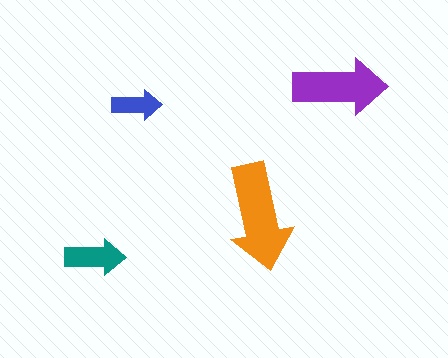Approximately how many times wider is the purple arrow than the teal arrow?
About 1.5 times wider.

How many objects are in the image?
There are 4 objects in the image.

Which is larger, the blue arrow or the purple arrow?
The purple one.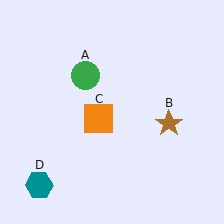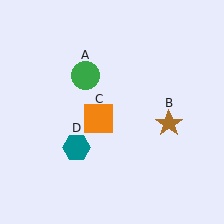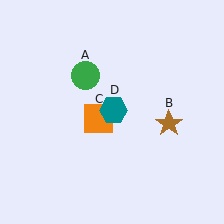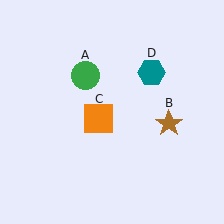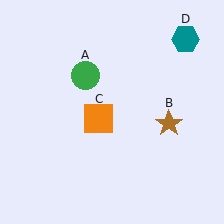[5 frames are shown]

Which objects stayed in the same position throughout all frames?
Green circle (object A) and brown star (object B) and orange square (object C) remained stationary.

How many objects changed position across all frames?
1 object changed position: teal hexagon (object D).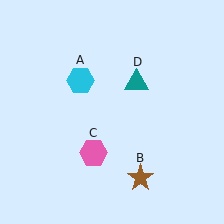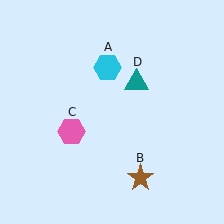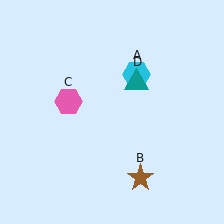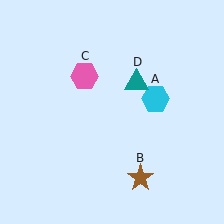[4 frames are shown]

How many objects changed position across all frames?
2 objects changed position: cyan hexagon (object A), pink hexagon (object C).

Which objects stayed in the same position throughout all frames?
Brown star (object B) and teal triangle (object D) remained stationary.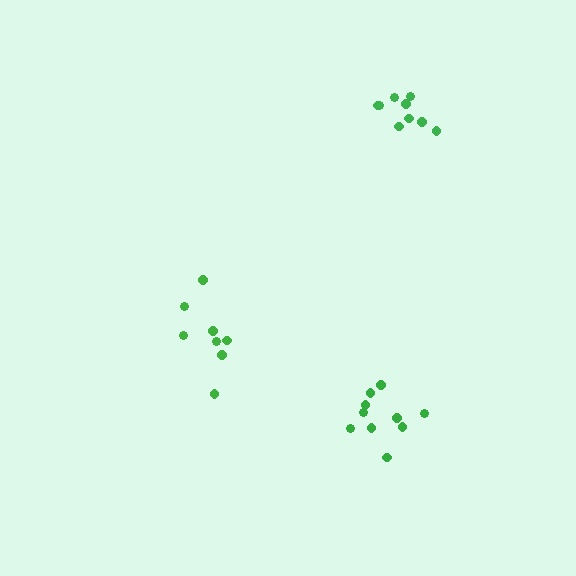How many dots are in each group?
Group 1: 10 dots, Group 2: 9 dots, Group 3: 8 dots (27 total).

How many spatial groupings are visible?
There are 3 spatial groupings.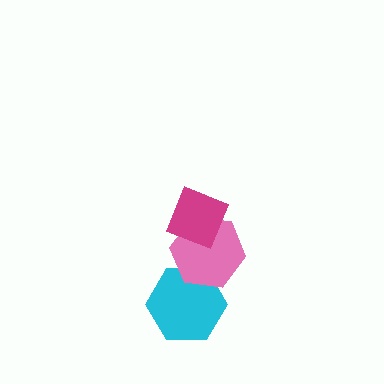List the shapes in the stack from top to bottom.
From top to bottom: the magenta diamond, the pink hexagon, the cyan hexagon.